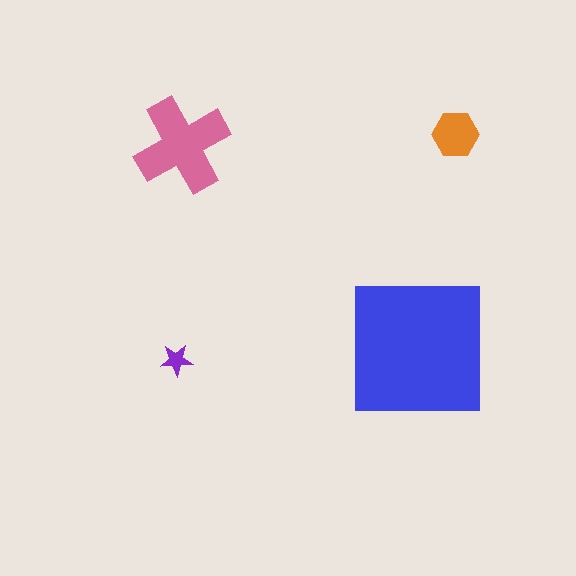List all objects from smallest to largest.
The purple star, the orange hexagon, the pink cross, the blue square.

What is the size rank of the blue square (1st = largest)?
1st.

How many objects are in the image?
There are 4 objects in the image.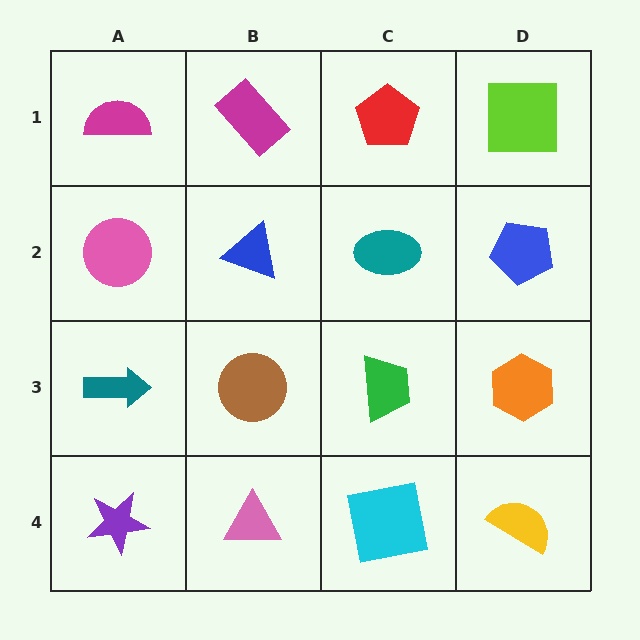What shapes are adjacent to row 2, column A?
A magenta semicircle (row 1, column A), a teal arrow (row 3, column A), a blue triangle (row 2, column B).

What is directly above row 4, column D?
An orange hexagon.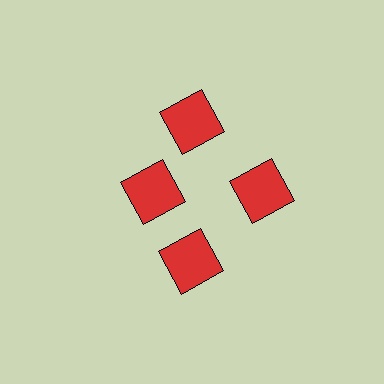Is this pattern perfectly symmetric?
No. The 4 red squares are arranged in a ring, but one element near the 9 o'clock position is pulled inward toward the center, breaking the 4-fold rotational symmetry.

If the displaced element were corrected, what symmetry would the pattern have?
It would have 4-fold rotational symmetry — the pattern would map onto itself every 90 degrees.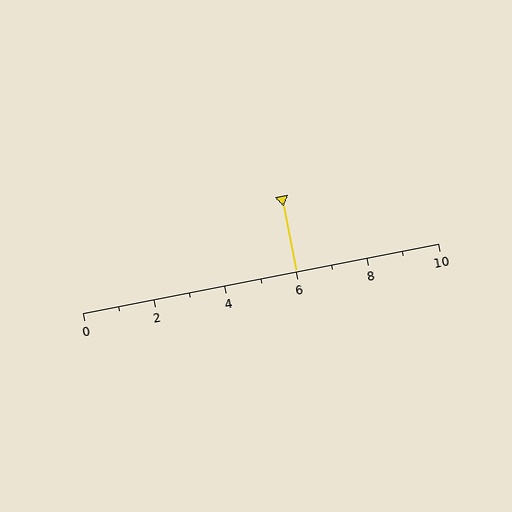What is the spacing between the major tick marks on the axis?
The major ticks are spaced 2 apart.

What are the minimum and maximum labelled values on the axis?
The axis runs from 0 to 10.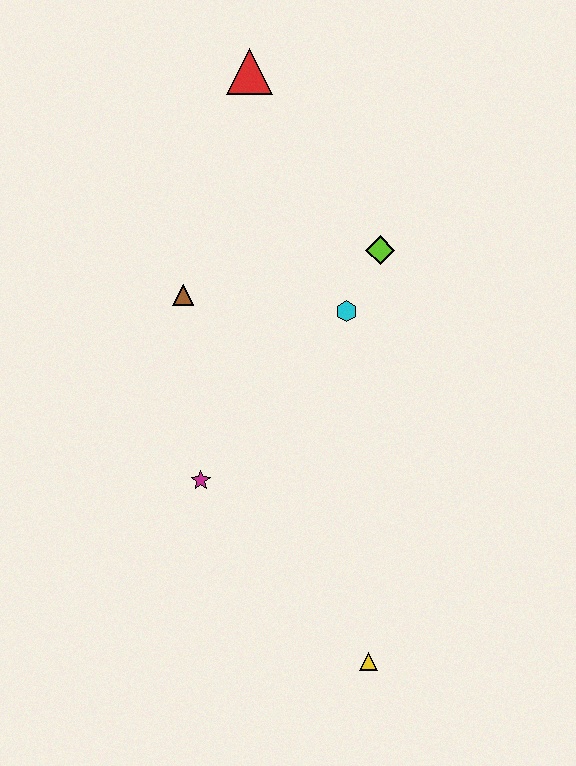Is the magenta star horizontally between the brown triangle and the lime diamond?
Yes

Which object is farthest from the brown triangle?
The yellow triangle is farthest from the brown triangle.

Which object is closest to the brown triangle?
The cyan hexagon is closest to the brown triangle.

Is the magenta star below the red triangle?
Yes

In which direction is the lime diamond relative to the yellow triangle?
The lime diamond is above the yellow triangle.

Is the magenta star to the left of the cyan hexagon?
Yes